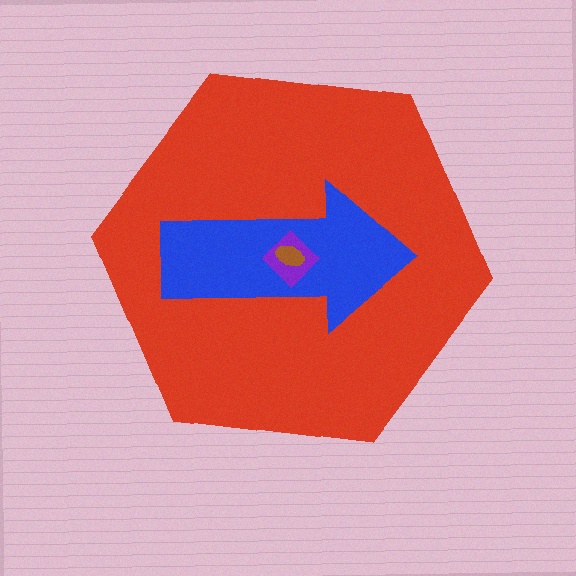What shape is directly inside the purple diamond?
The brown ellipse.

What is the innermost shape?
The brown ellipse.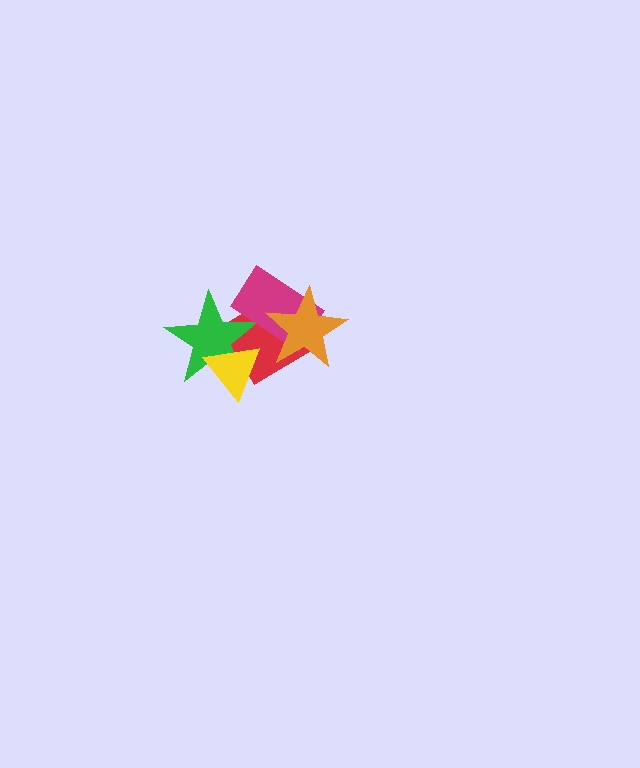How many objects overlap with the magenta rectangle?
3 objects overlap with the magenta rectangle.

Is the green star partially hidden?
Yes, it is partially covered by another shape.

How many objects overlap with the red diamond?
4 objects overlap with the red diamond.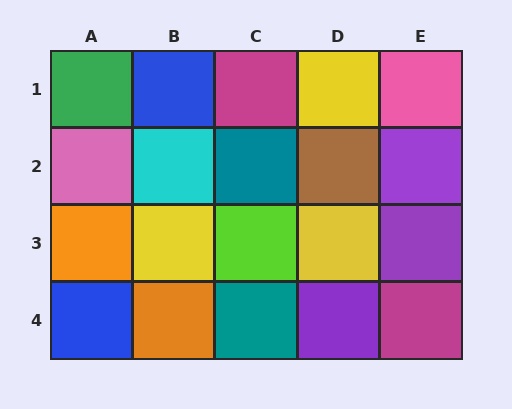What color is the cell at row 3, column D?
Yellow.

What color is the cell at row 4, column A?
Blue.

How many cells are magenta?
2 cells are magenta.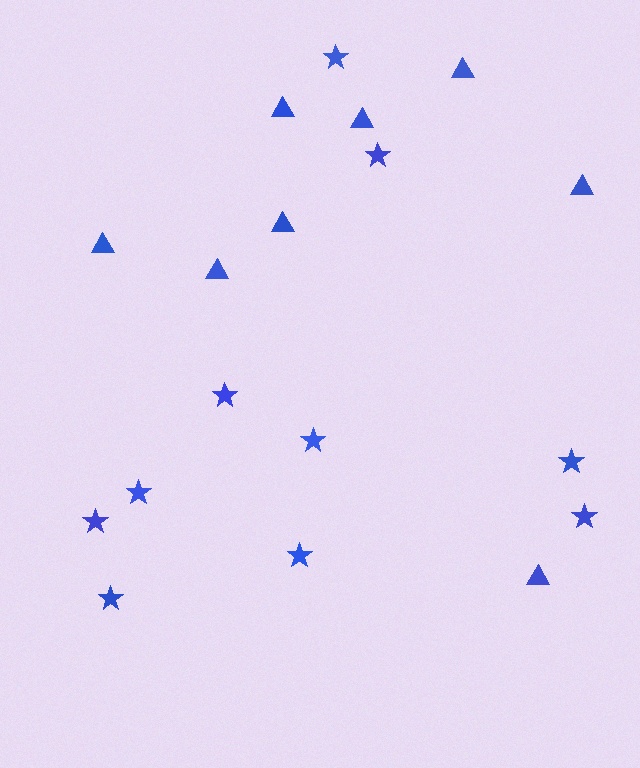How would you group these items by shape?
There are 2 groups: one group of stars (10) and one group of triangles (8).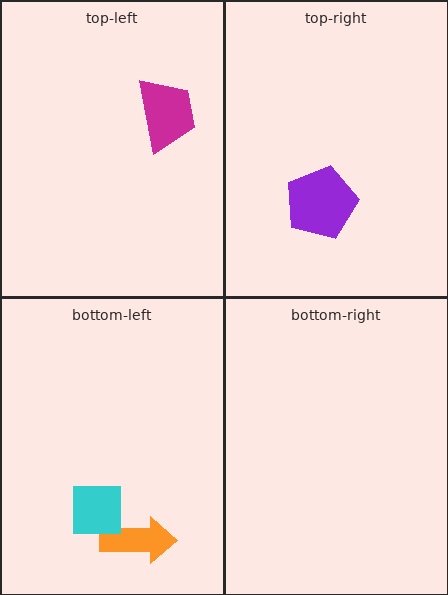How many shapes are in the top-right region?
1.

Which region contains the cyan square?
The bottom-left region.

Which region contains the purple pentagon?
The top-right region.